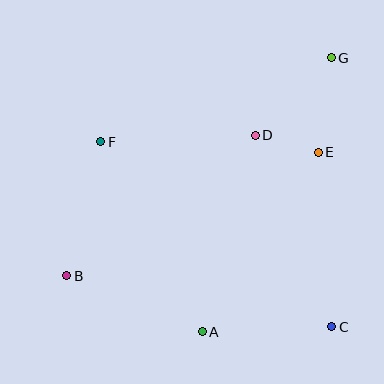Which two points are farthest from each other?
Points B and G are farthest from each other.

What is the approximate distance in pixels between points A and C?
The distance between A and C is approximately 130 pixels.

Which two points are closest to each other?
Points D and E are closest to each other.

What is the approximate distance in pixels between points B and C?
The distance between B and C is approximately 270 pixels.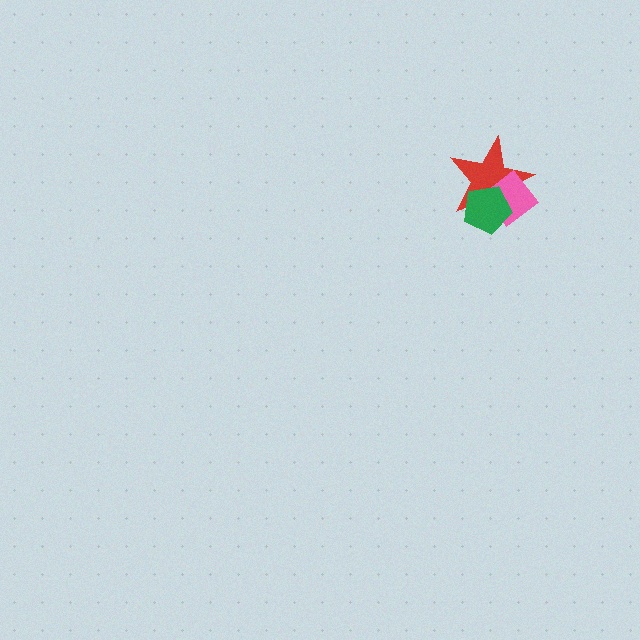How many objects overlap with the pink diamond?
2 objects overlap with the pink diamond.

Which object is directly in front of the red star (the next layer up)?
The pink diamond is directly in front of the red star.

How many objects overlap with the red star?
2 objects overlap with the red star.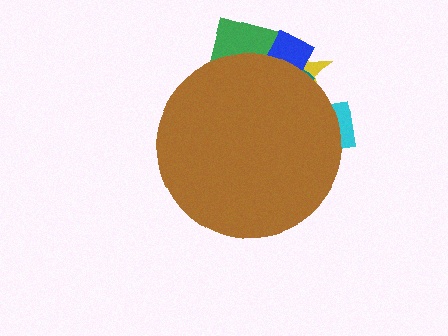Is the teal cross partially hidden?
Yes, the teal cross is partially hidden behind the brown circle.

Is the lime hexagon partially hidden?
Yes, the lime hexagon is partially hidden behind the brown circle.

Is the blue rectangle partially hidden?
Yes, the blue rectangle is partially hidden behind the brown circle.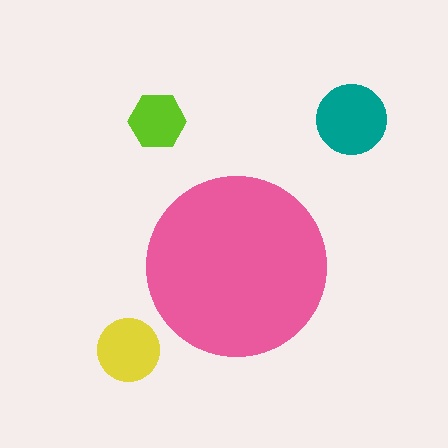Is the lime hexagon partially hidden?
No, the lime hexagon is fully visible.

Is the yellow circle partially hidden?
No, the yellow circle is fully visible.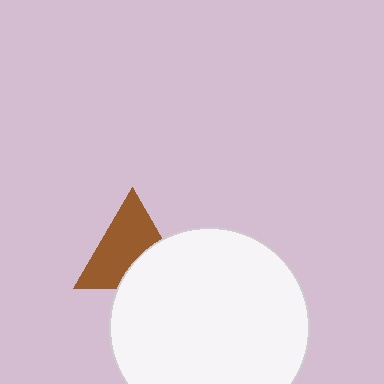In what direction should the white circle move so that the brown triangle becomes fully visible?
The white circle should move down. That is the shortest direction to clear the overlap and leave the brown triangle fully visible.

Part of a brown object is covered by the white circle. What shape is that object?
It is a triangle.